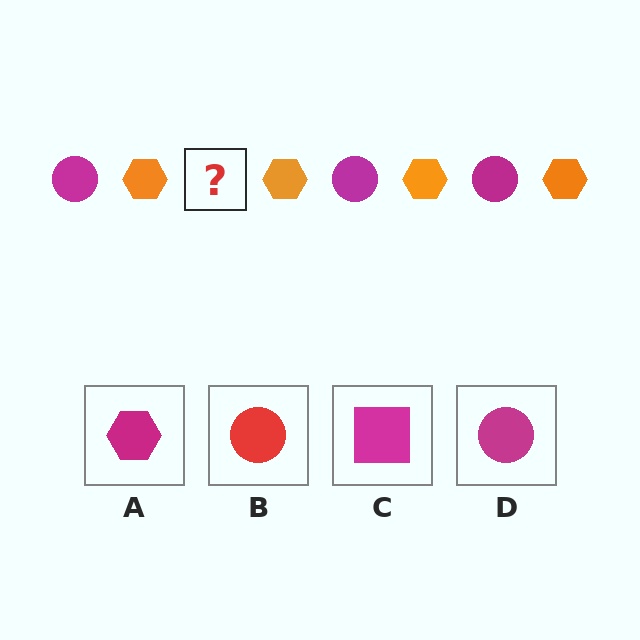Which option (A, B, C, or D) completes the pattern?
D.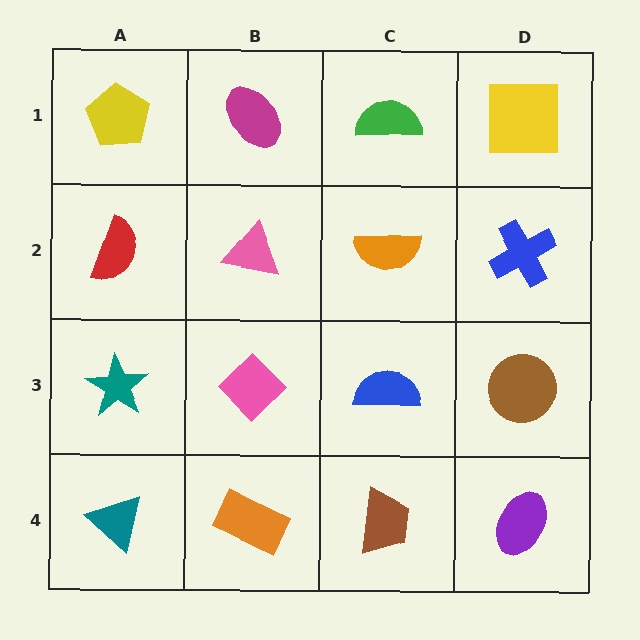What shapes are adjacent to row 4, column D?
A brown circle (row 3, column D), a brown trapezoid (row 4, column C).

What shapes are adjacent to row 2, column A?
A yellow pentagon (row 1, column A), a teal star (row 3, column A), a pink triangle (row 2, column B).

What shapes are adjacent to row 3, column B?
A pink triangle (row 2, column B), an orange rectangle (row 4, column B), a teal star (row 3, column A), a blue semicircle (row 3, column C).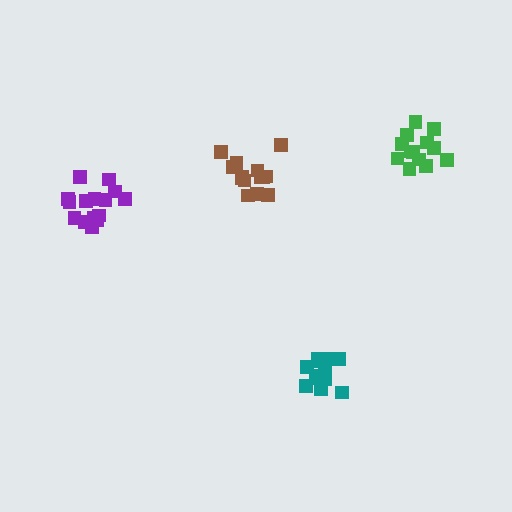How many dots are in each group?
Group 1: 14 dots, Group 2: 14 dots, Group 3: 14 dots, Group 4: 15 dots (57 total).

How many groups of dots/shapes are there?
There are 4 groups.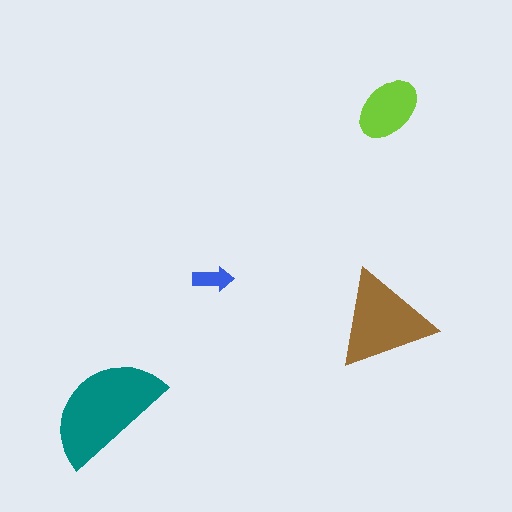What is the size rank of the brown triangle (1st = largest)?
2nd.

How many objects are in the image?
There are 4 objects in the image.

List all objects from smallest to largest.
The blue arrow, the lime ellipse, the brown triangle, the teal semicircle.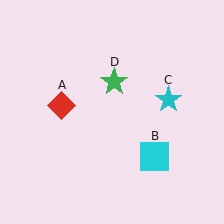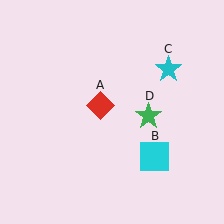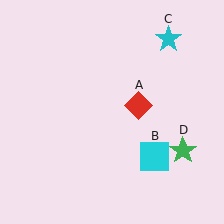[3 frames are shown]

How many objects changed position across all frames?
3 objects changed position: red diamond (object A), cyan star (object C), green star (object D).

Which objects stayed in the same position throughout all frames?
Cyan square (object B) remained stationary.